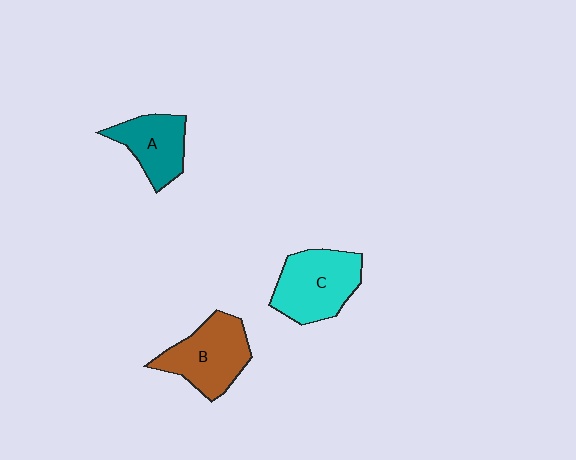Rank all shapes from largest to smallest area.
From largest to smallest: C (cyan), B (brown), A (teal).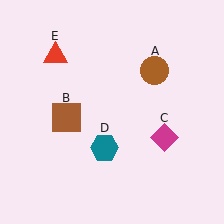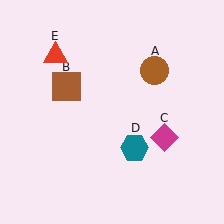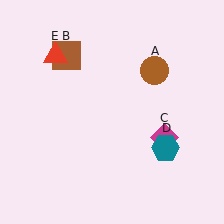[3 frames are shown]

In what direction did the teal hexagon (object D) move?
The teal hexagon (object D) moved right.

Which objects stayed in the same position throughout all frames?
Brown circle (object A) and magenta diamond (object C) and red triangle (object E) remained stationary.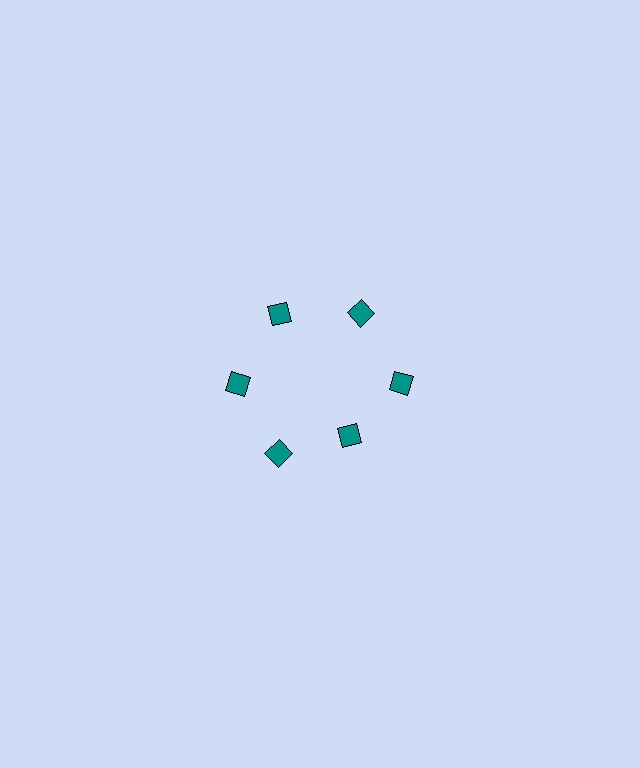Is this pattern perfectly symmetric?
No. The 6 teal diamonds are arranged in a ring, but one element near the 5 o'clock position is pulled inward toward the center, breaking the 6-fold rotational symmetry.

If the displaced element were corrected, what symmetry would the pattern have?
It would have 6-fold rotational symmetry — the pattern would map onto itself every 60 degrees.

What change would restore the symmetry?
The symmetry would be restored by moving it outward, back onto the ring so that all 6 diamonds sit at equal angles and equal distance from the center.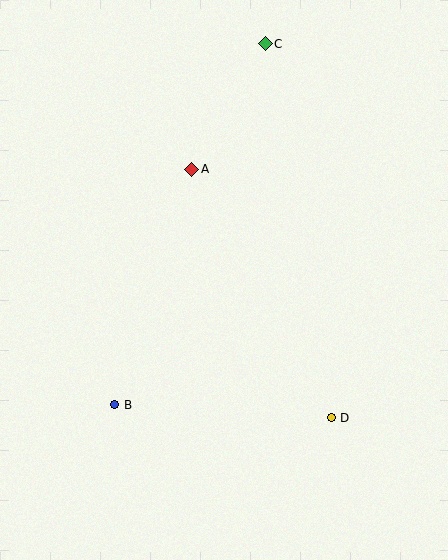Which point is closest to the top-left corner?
Point A is closest to the top-left corner.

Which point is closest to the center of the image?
Point A at (192, 169) is closest to the center.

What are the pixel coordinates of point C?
Point C is at (265, 44).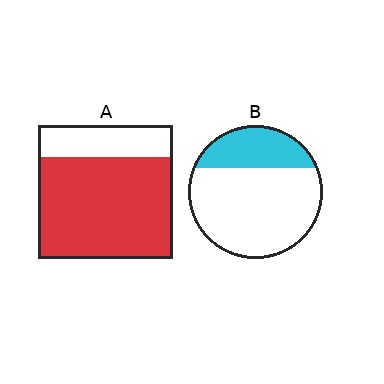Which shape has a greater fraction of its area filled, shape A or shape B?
Shape A.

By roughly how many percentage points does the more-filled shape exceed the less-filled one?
By roughly 50 percentage points (A over B).